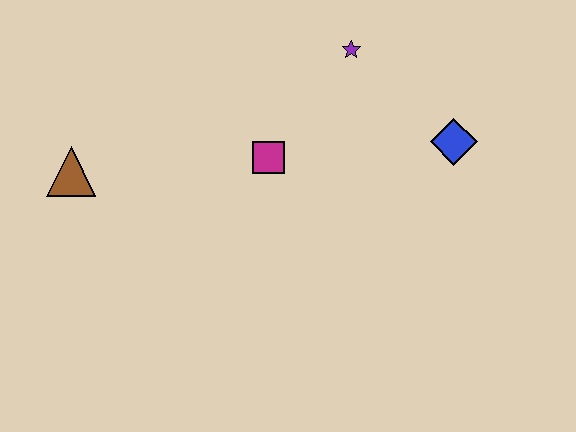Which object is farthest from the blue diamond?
The brown triangle is farthest from the blue diamond.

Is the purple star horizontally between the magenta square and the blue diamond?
Yes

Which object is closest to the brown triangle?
The magenta square is closest to the brown triangle.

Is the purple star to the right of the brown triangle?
Yes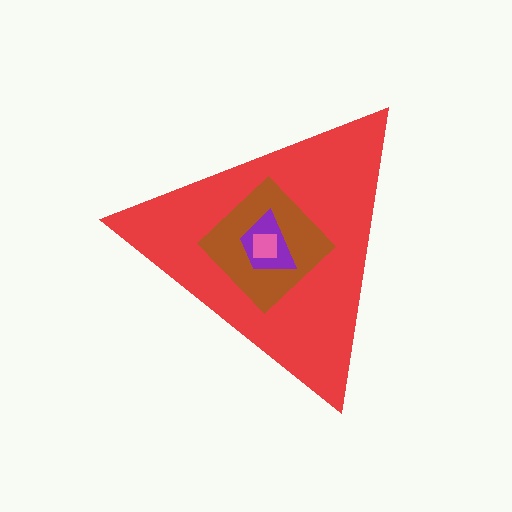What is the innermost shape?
The pink square.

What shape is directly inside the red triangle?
The brown diamond.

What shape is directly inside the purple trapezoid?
The pink square.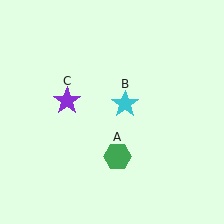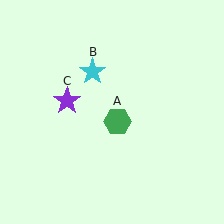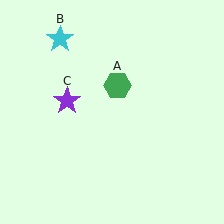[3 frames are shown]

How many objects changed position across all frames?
2 objects changed position: green hexagon (object A), cyan star (object B).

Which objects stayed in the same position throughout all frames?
Purple star (object C) remained stationary.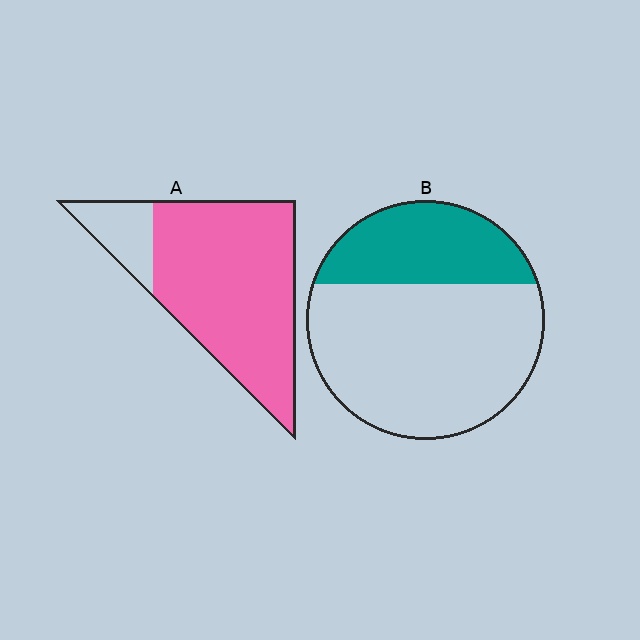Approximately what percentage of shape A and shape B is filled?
A is approximately 85% and B is approximately 30%.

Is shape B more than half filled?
No.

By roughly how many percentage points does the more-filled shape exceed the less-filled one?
By roughly 50 percentage points (A over B).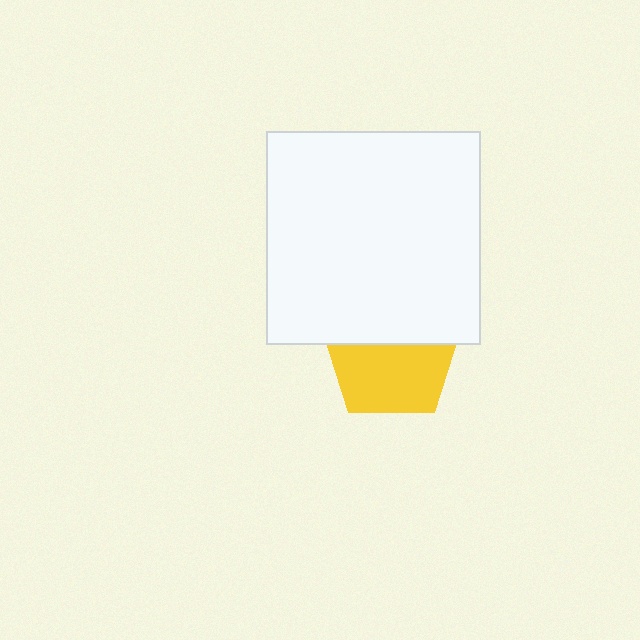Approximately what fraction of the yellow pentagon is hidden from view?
Roughly 43% of the yellow pentagon is hidden behind the white square.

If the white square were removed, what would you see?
You would see the complete yellow pentagon.